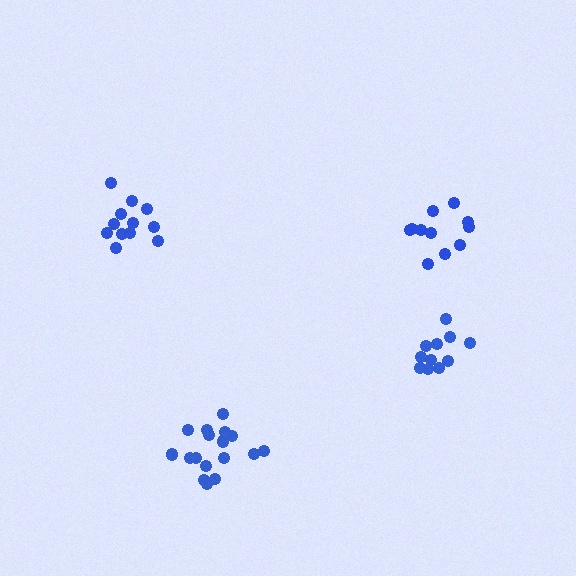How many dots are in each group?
Group 1: 11 dots, Group 2: 17 dots, Group 3: 12 dots, Group 4: 11 dots (51 total).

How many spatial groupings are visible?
There are 4 spatial groupings.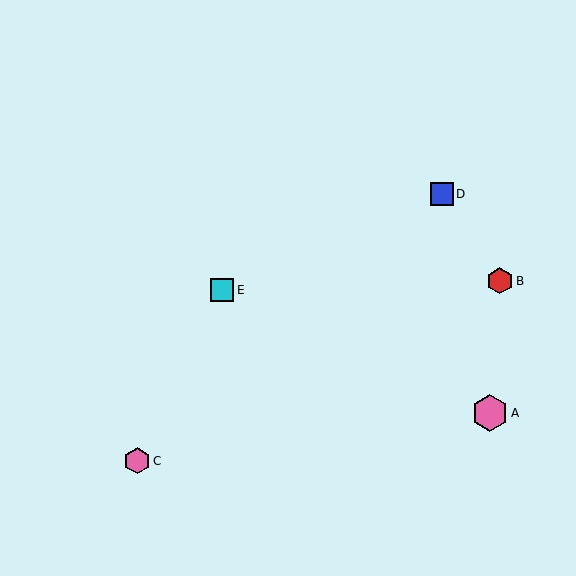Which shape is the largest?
The pink hexagon (labeled A) is the largest.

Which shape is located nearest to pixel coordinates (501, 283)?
The red hexagon (labeled B) at (500, 281) is nearest to that location.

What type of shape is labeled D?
Shape D is a blue square.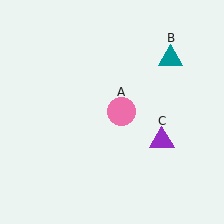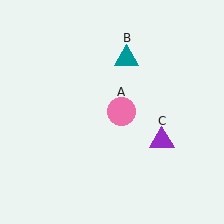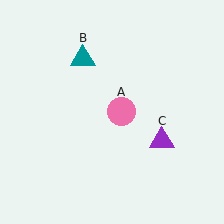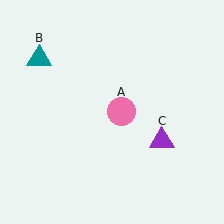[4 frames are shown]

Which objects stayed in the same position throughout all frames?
Pink circle (object A) and purple triangle (object C) remained stationary.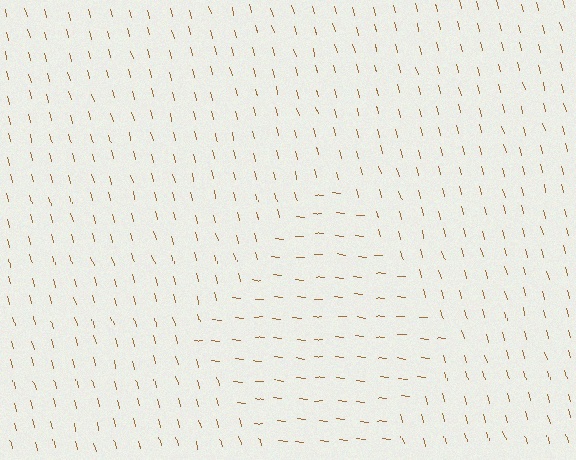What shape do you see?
I see a diamond.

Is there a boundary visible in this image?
Yes, there is a texture boundary formed by a change in line orientation.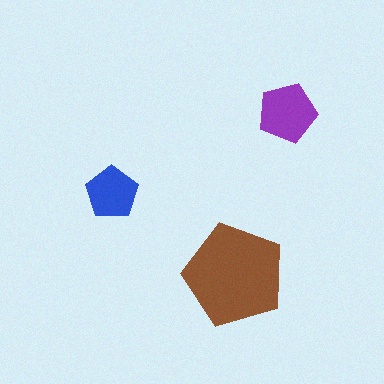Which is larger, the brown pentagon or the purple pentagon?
The brown one.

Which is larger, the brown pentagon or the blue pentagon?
The brown one.